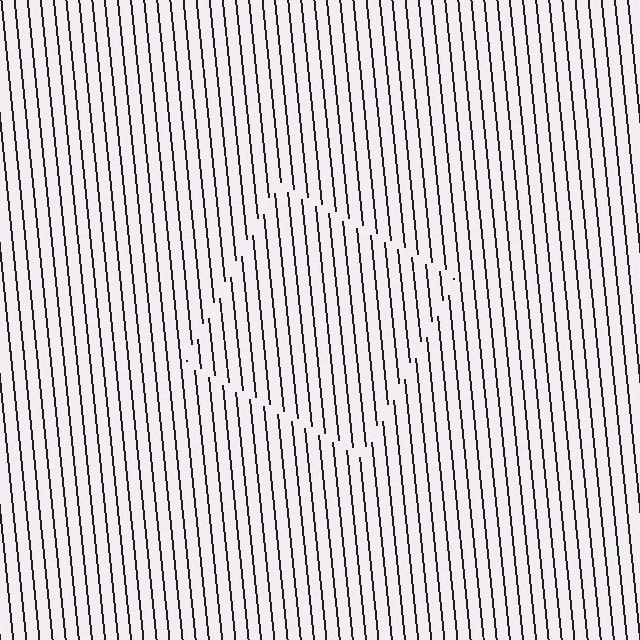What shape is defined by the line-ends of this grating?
An illusory square. The interior of the shape contains the same grating, shifted by half a period — the contour is defined by the phase discontinuity where line-ends from the inner and outer gratings abut.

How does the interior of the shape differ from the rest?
The interior of the shape contains the same grating, shifted by half a period — the contour is defined by the phase discontinuity where line-ends from the inner and outer gratings abut.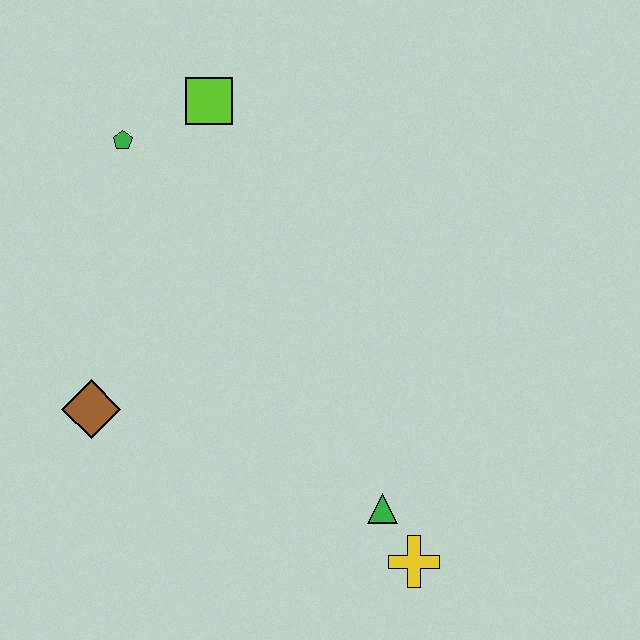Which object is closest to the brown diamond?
The green pentagon is closest to the brown diamond.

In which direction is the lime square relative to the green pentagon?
The lime square is to the right of the green pentagon.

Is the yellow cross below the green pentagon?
Yes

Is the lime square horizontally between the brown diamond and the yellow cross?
Yes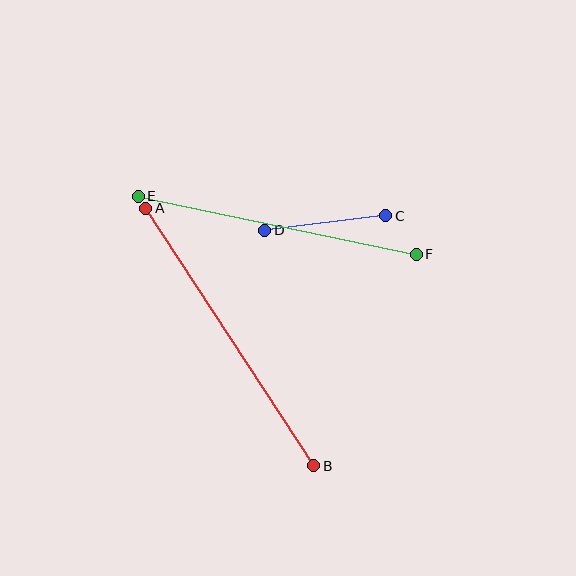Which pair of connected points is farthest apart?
Points A and B are farthest apart.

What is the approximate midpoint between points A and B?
The midpoint is at approximately (230, 337) pixels.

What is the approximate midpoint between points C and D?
The midpoint is at approximately (325, 223) pixels.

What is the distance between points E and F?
The distance is approximately 284 pixels.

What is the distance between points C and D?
The distance is approximately 122 pixels.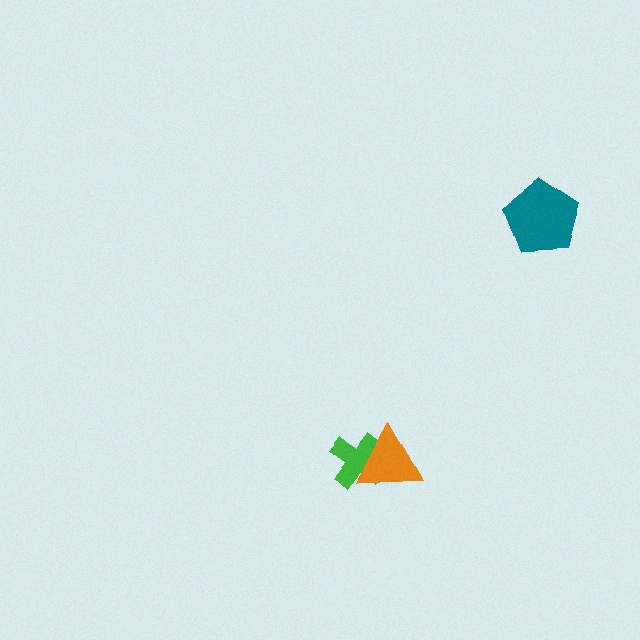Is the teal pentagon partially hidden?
No, no other shape covers it.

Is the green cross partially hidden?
Yes, it is partially covered by another shape.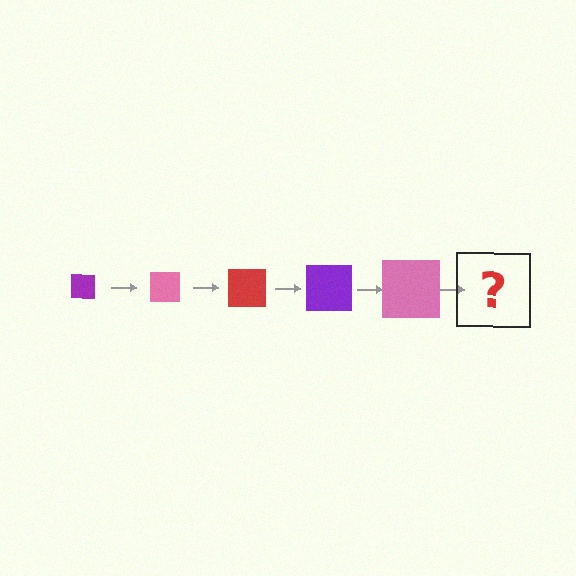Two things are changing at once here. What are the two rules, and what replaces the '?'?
The two rules are that the square grows larger each step and the color cycles through purple, pink, and red. The '?' should be a red square, larger than the previous one.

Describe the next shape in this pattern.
It should be a red square, larger than the previous one.